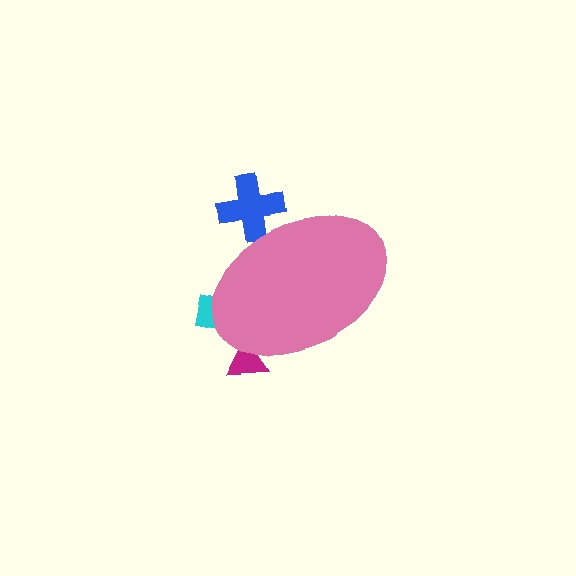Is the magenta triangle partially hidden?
Yes, the magenta triangle is partially hidden behind the pink ellipse.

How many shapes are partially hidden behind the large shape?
3 shapes are partially hidden.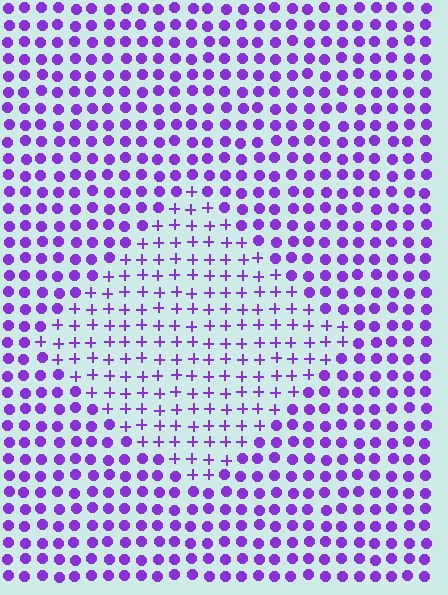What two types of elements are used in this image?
The image uses plus signs inside the diamond region and circles outside it.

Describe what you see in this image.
The image is filled with small purple elements arranged in a uniform grid. A diamond-shaped region contains plus signs, while the surrounding area contains circles. The boundary is defined purely by the change in element shape.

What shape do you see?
I see a diamond.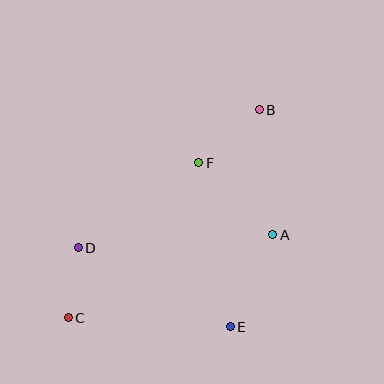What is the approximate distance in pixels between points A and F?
The distance between A and F is approximately 103 pixels.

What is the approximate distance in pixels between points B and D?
The distance between B and D is approximately 228 pixels.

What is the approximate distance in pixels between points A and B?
The distance between A and B is approximately 126 pixels.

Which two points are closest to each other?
Points C and D are closest to each other.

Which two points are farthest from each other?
Points B and C are farthest from each other.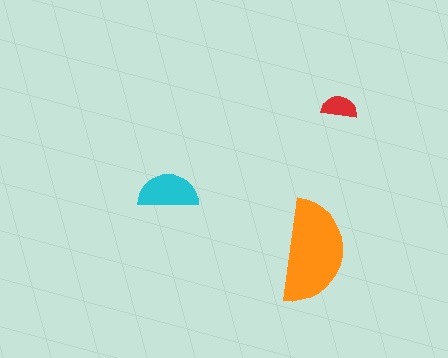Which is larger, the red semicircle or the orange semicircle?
The orange one.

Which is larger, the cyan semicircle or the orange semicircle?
The orange one.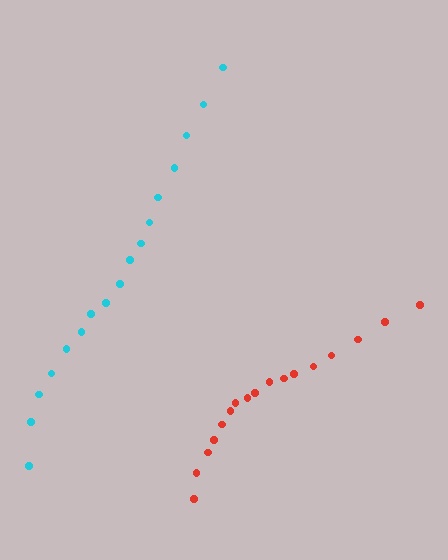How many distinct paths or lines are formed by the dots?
There are 2 distinct paths.